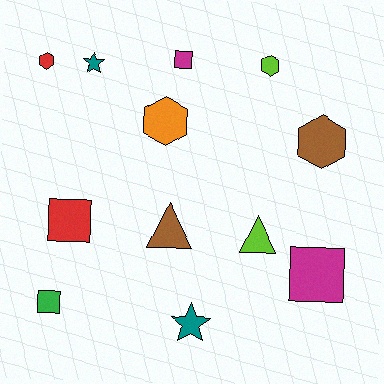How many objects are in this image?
There are 12 objects.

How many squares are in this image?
There are 4 squares.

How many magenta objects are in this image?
There are 2 magenta objects.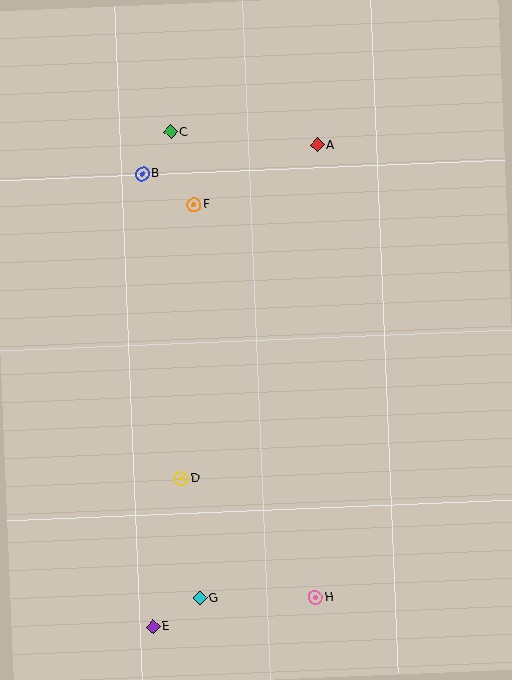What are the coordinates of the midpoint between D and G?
The midpoint between D and G is at (191, 538).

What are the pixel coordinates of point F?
Point F is at (194, 205).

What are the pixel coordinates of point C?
Point C is at (171, 132).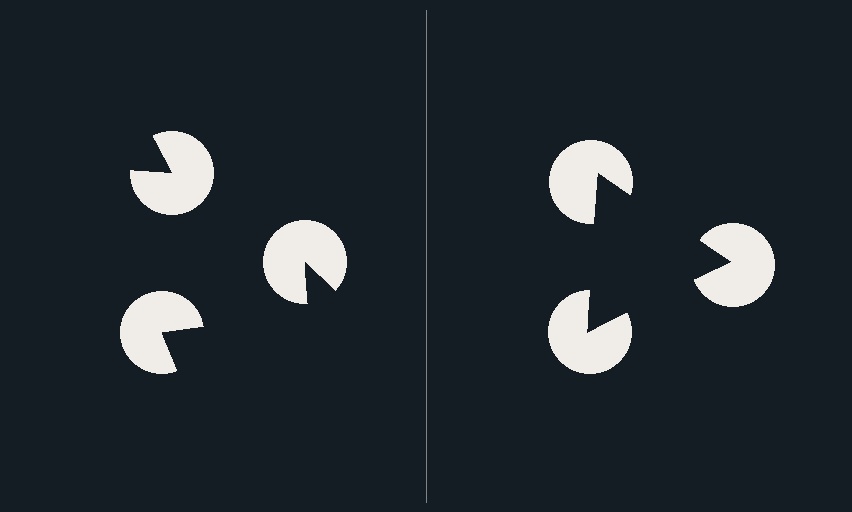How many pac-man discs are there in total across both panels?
6 — 3 on each side.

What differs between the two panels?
The pac-man discs are positioned identically on both sides; only the wedge orientations differ. On the right they align to a triangle; on the left they are misaligned.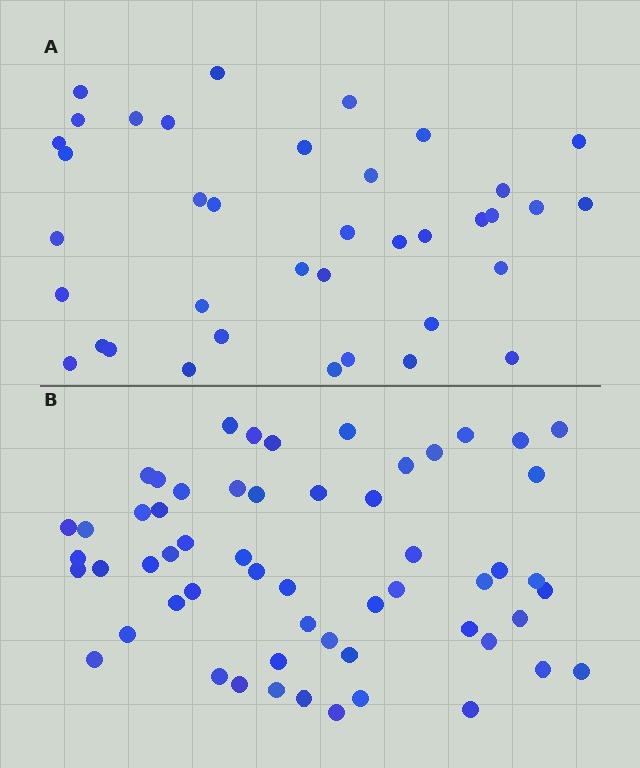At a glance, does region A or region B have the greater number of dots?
Region B (the bottom region) has more dots.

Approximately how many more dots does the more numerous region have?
Region B has approximately 20 more dots than region A.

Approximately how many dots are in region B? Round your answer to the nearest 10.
About 60 dots. (The exact count is 57, which rounds to 60.)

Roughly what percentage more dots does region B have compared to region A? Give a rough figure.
About 50% more.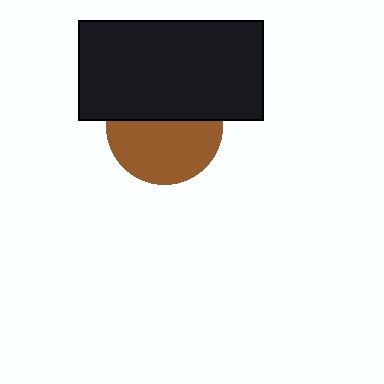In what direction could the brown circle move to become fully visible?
The brown circle could move down. That would shift it out from behind the black rectangle entirely.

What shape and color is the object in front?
The object in front is a black rectangle.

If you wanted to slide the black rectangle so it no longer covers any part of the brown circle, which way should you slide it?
Slide it up — that is the most direct way to separate the two shapes.